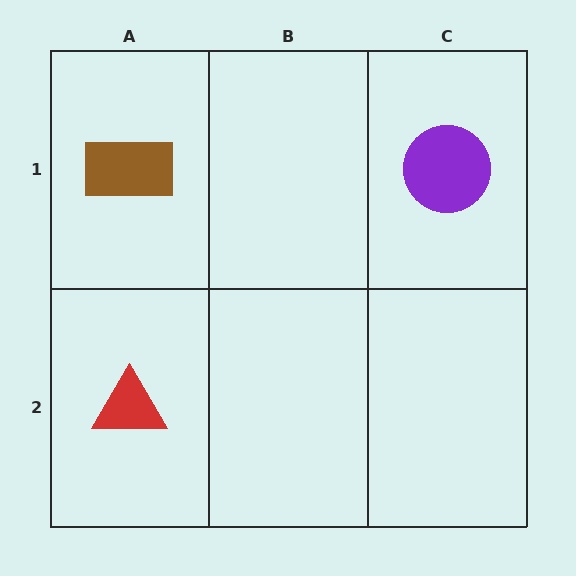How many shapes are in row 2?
1 shape.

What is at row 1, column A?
A brown rectangle.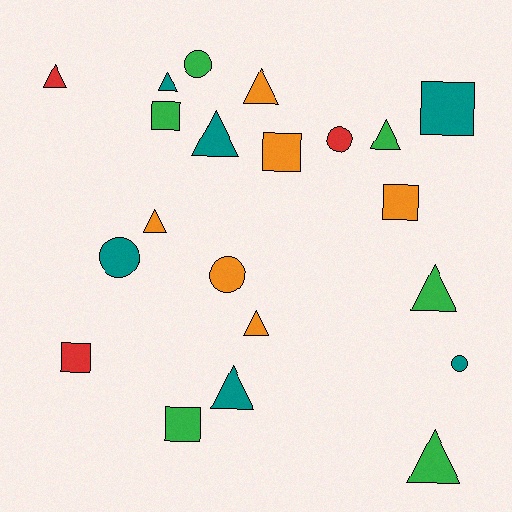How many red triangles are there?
There is 1 red triangle.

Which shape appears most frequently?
Triangle, with 10 objects.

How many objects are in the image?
There are 21 objects.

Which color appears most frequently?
Teal, with 6 objects.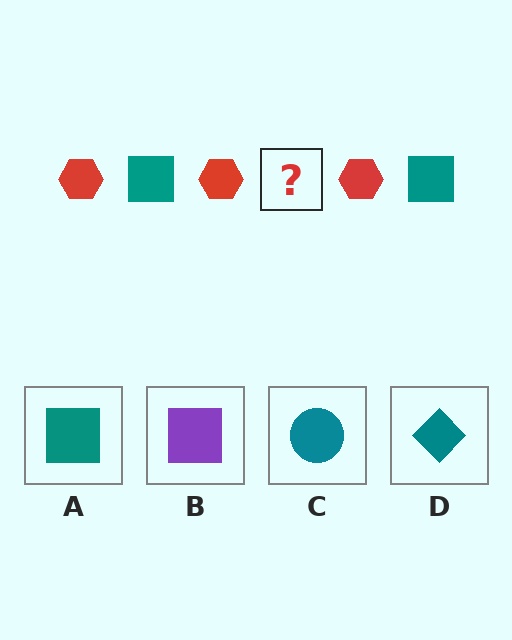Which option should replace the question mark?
Option A.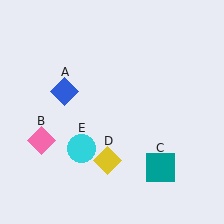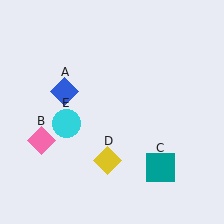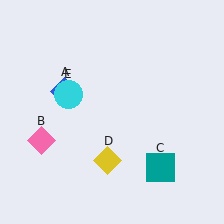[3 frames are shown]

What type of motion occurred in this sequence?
The cyan circle (object E) rotated clockwise around the center of the scene.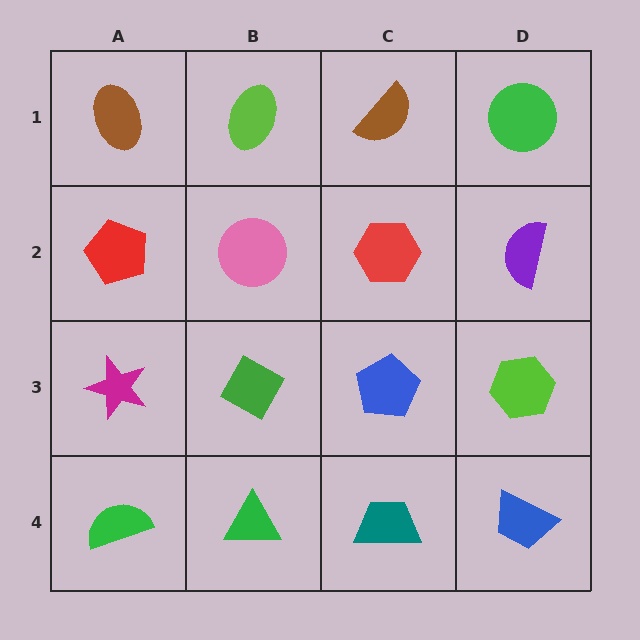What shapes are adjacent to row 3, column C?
A red hexagon (row 2, column C), a teal trapezoid (row 4, column C), a green diamond (row 3, column B), a lime hexagon (row 3, column D).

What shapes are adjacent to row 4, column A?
A magenta star (row 3, column A), a green triangle (row 4, column B).